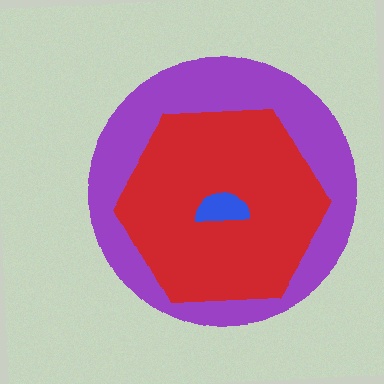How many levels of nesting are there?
3.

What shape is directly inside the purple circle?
The red hexagon.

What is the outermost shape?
The purple circle.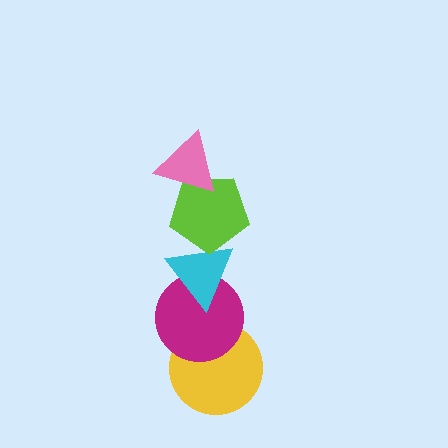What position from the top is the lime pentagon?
The lime pentagon is 2nd from the top.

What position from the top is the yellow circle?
The yellow circle is 5th from the top.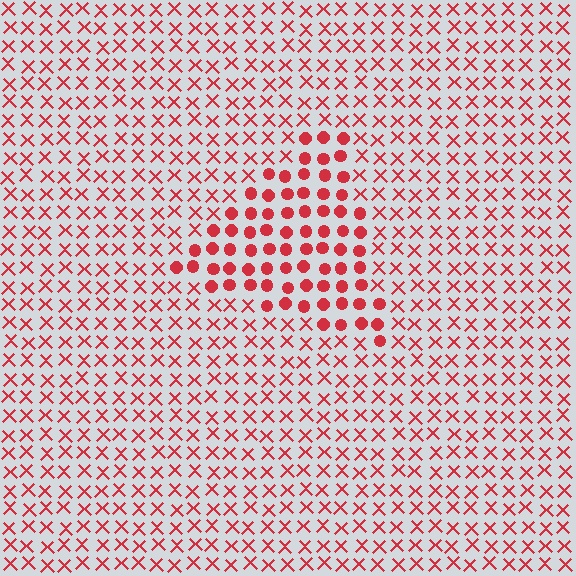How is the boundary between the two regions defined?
The boundary is defined by a change in element shape: circles inside vs. X marks outside. All elements share the same color and spacing.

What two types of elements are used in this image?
The image uses circles inside the triangle region and X marks outside it.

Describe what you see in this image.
The image is filled with small red elements arranged in a uniform grid. A triangle-shaped region contains circles, while the surrounding area contains X marks. The boundary is defined purely by the change in element shape.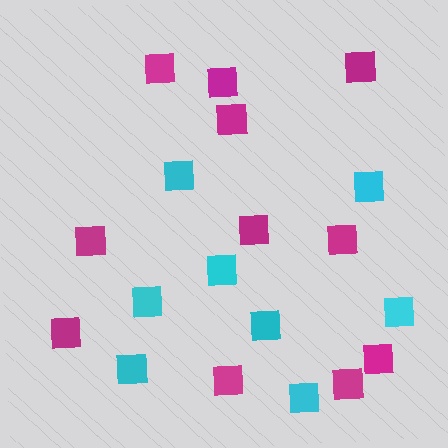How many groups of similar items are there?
There are 2 groups: one group of magenta squares (11) and one group of cyan squares (8).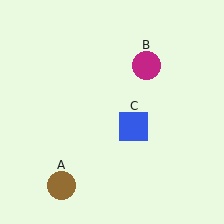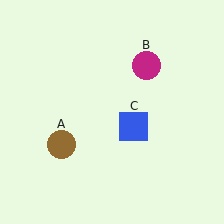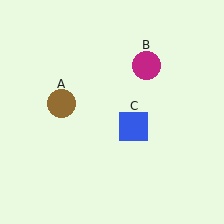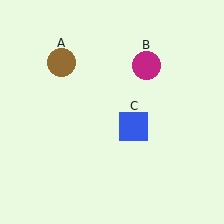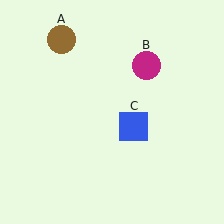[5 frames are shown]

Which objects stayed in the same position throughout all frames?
Magenta circle (object B) and blue square (object C) remained stationary.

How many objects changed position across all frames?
1 object changed position: brown circle (object A).